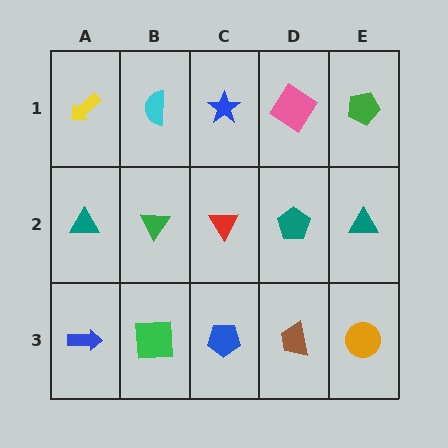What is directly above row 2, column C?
A blue star.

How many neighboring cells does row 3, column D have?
3.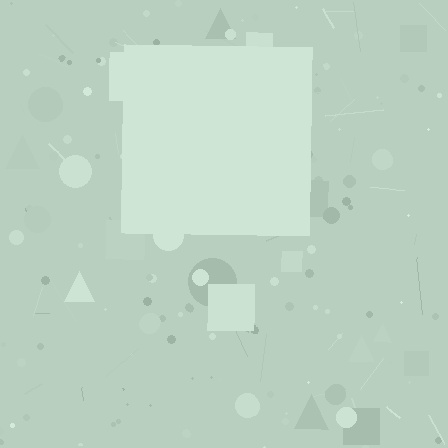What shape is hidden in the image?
A square is hidden in the image.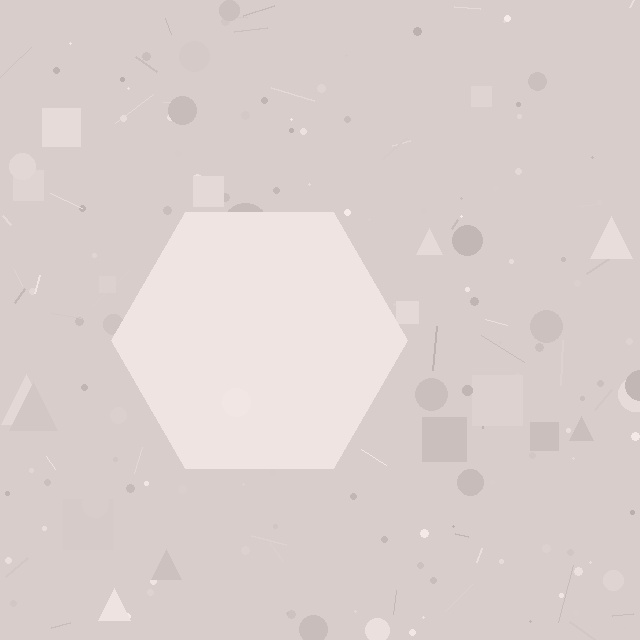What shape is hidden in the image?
A hexagon is hidden in the image.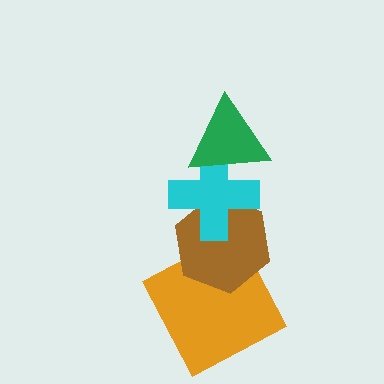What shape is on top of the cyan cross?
The green triangle is on top of the cyan cross.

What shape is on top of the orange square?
The brown hexagon is on top of the orange square.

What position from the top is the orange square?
The orange square is 4th from the top.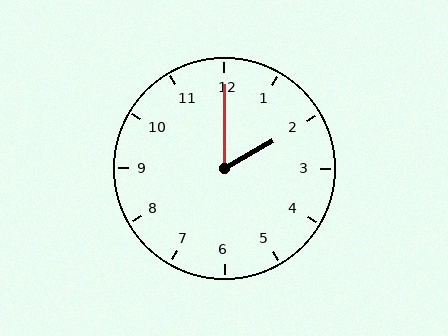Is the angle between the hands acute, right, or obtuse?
It is acute.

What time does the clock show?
2:00.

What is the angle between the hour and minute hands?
Approximately 60 degrees.